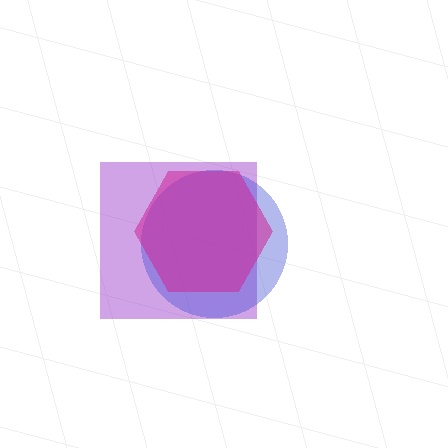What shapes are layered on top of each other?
The layered shapes are: a purple square, a blue circle, a magenta hexagon.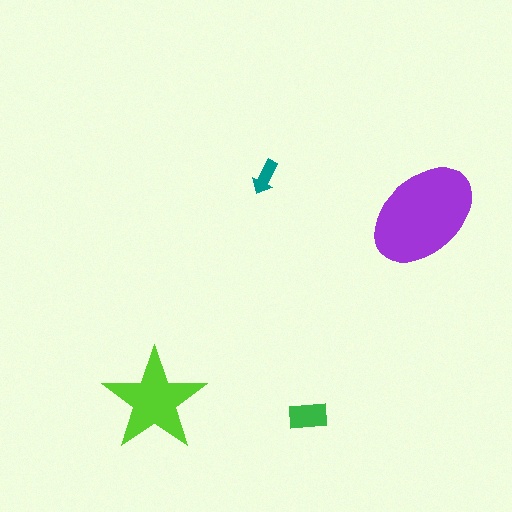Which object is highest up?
The teal arrow is topmost.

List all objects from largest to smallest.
The purple ellipse, the lime star, the green rectangle, the teal arrow.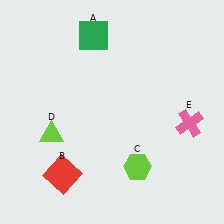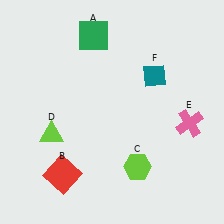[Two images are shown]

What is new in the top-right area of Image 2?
A teal diamond (F) was added in the top-right area of Image 2.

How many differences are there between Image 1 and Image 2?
There is 1 difference between the two images.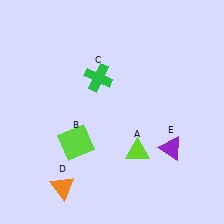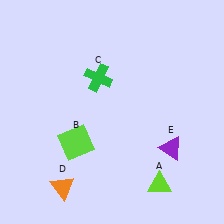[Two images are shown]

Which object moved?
The lime triangle (A) moved down.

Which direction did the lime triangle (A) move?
The lime triangle (A) moved down.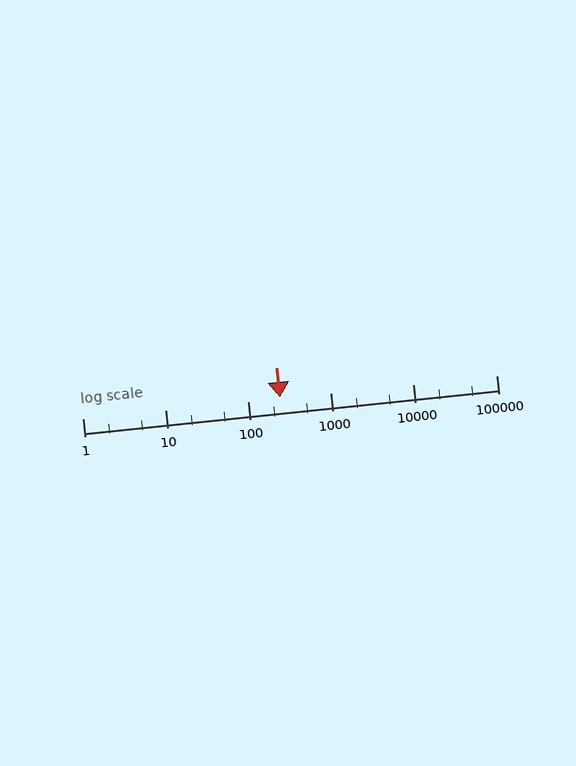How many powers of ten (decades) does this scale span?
The scale spans 5 decades, from 1 to 100000.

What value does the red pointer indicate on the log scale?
The pointer indicates approximately 240.